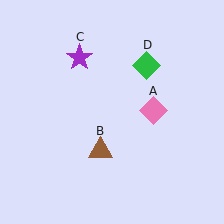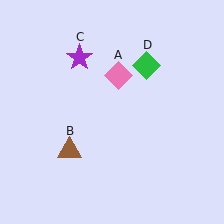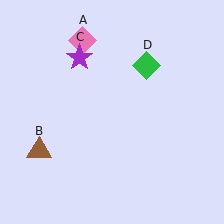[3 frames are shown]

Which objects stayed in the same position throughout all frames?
Purple star (object C) and green diamond (object D) remained stationary.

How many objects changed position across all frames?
2 objects changed position: pink diamond (object A), brown triangle (object B).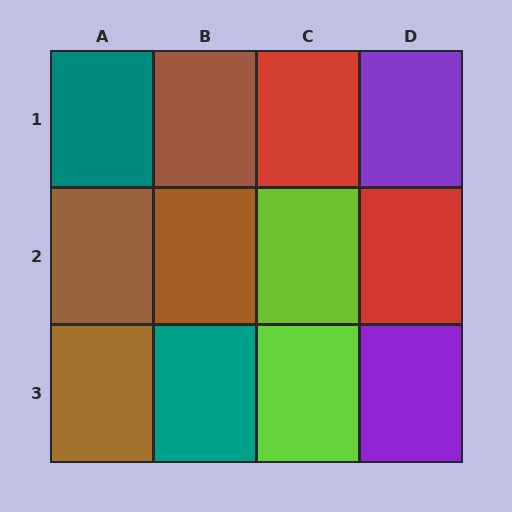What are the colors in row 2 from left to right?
Brown, brown, lime, red.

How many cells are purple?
2 cells are purple.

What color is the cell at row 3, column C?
Lime.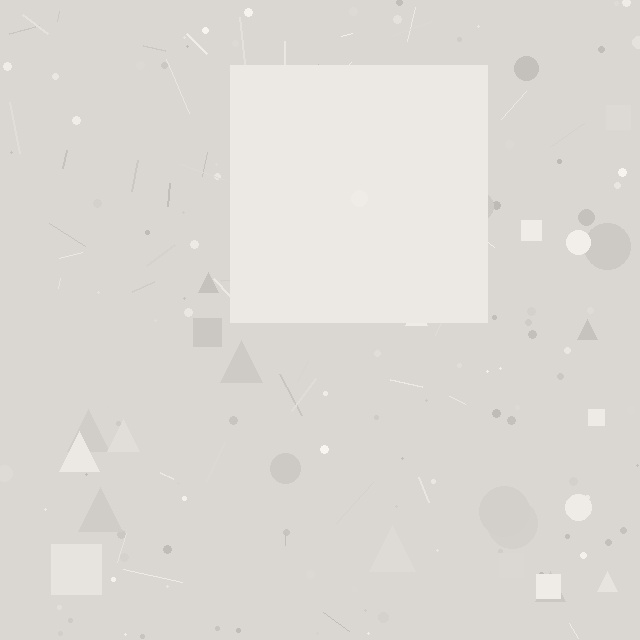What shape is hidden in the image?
A square is hidden in the image.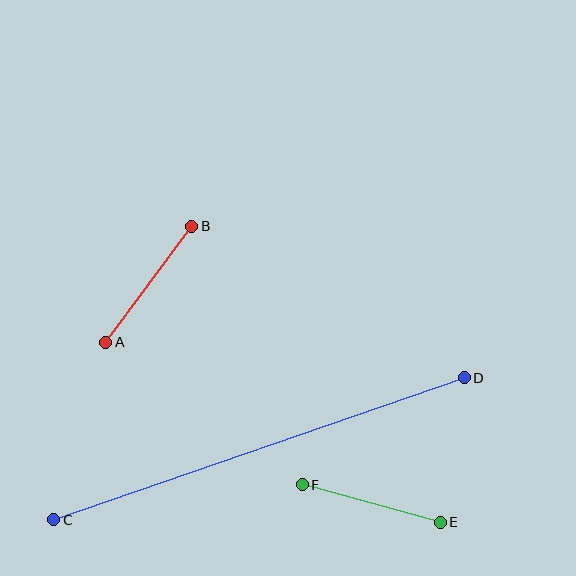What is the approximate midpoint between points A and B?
The midpoint is at approximately (149, 284) pixels.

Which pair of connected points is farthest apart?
Points C and D are farthest apart.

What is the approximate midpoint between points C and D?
The midpoint is at approximately (259, 449) pixels.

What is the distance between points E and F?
The distance is approximately 143 pixels.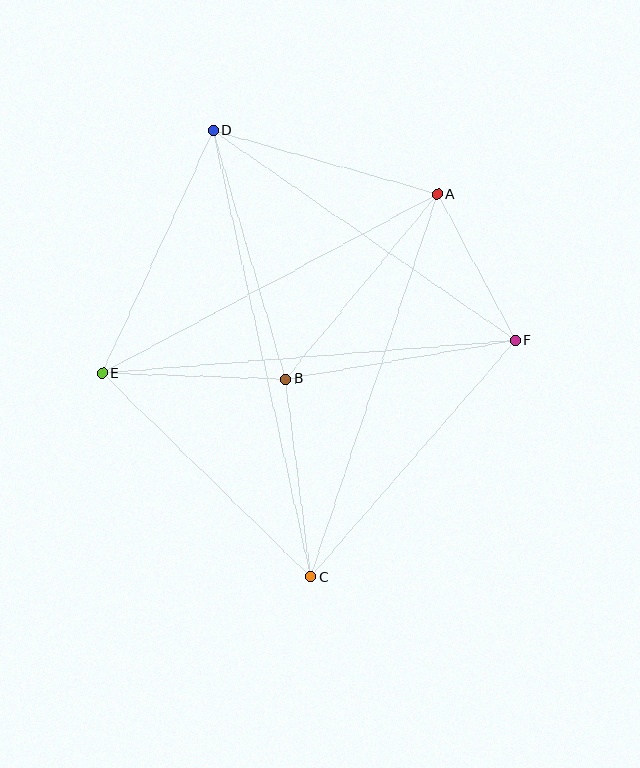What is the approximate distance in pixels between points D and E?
The distance between D and E is approximately 267 pixels.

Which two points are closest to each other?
Points A and F are closest to each other.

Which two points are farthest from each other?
Points C and D are farthest from each other.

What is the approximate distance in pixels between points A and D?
The distance between A and D is approximately 233 pixels.